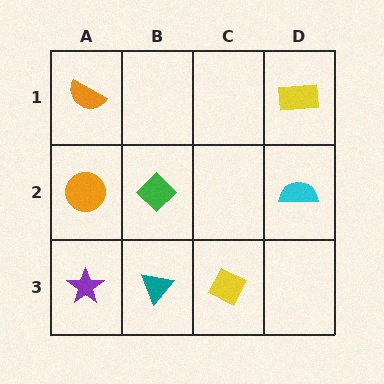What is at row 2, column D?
A cyan semicircle.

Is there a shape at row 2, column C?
No, that cell is empty.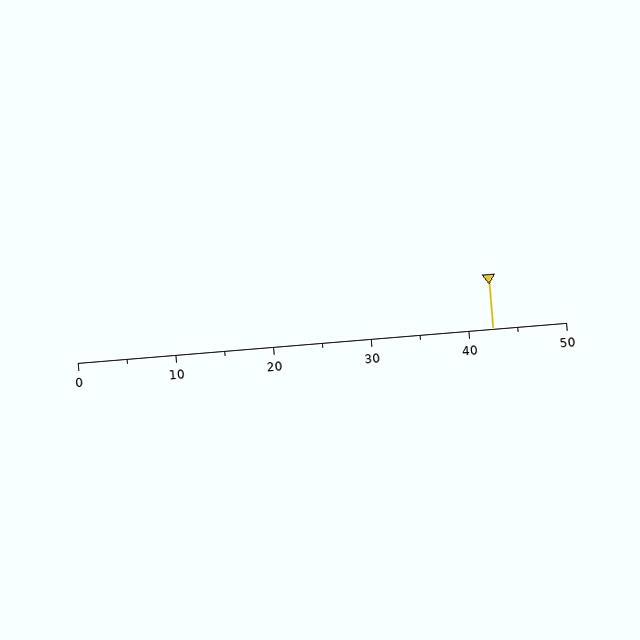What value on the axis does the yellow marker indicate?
The marker indicates approximately 42.5.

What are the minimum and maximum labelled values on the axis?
The axis runs from 0 to 50.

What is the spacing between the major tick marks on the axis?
The major ticks are spaced 10 apart.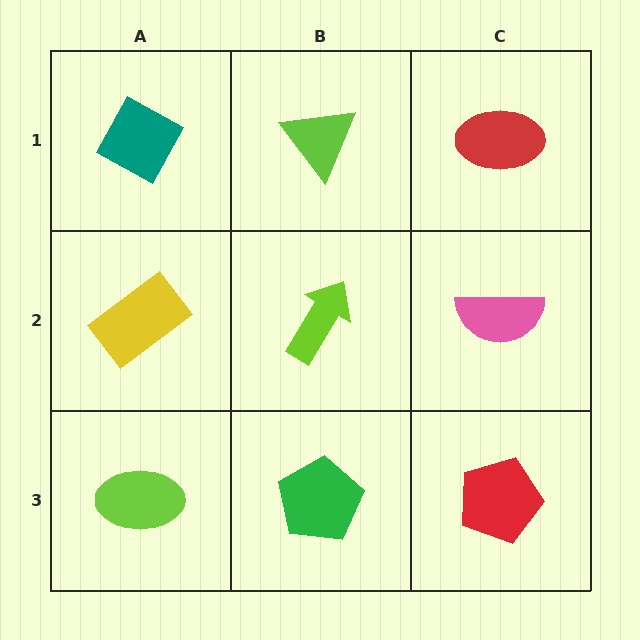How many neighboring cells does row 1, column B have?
3.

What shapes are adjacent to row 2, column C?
A red ellipse (row 1, column C), a red pentagon (row 3, column C), a lime arrow (row 2, column B).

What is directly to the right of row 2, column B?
A pink semicircle.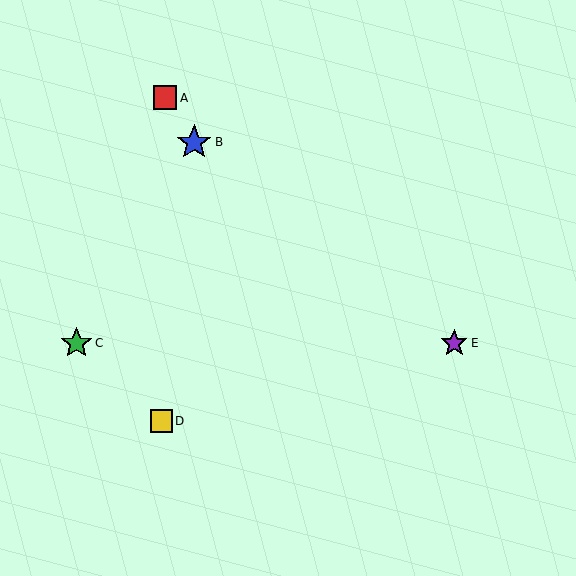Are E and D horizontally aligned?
No, E is at y≈343 and D is at y≈421.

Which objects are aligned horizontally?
Objects C, E are aligned horizontally.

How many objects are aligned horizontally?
2 objects (C, E) are aligned horizontally.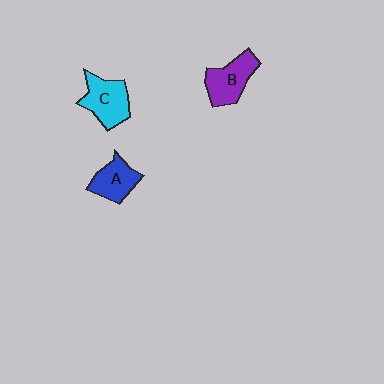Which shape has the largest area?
Shape C (cyan).